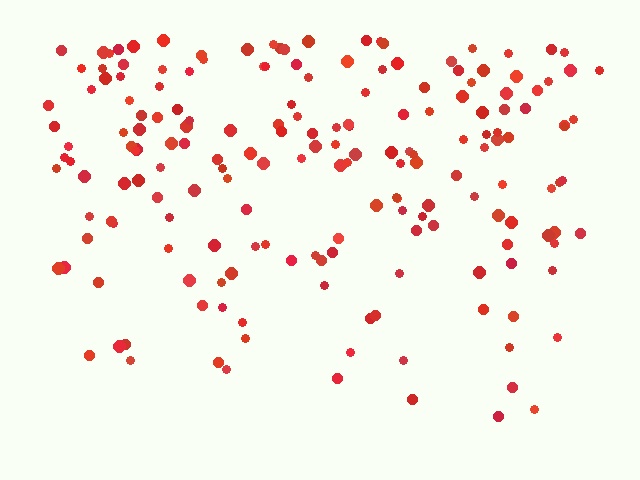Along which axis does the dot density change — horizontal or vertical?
Vertical.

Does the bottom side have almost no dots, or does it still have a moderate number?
Still a moderate number, just noticeably fewer than the top.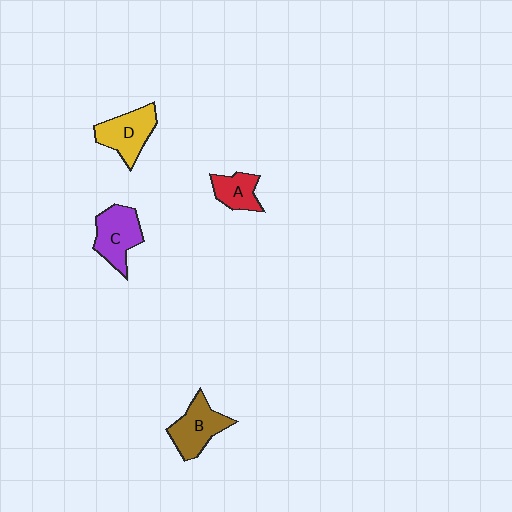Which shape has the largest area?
Shape C (purple).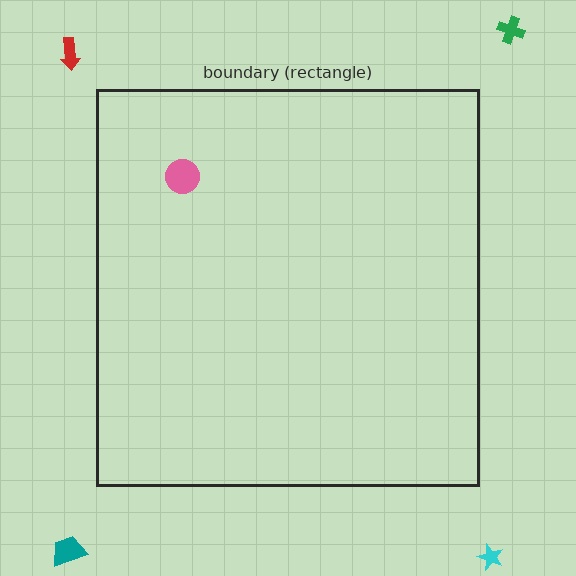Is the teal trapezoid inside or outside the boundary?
Outside.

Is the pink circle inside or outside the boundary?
Inside.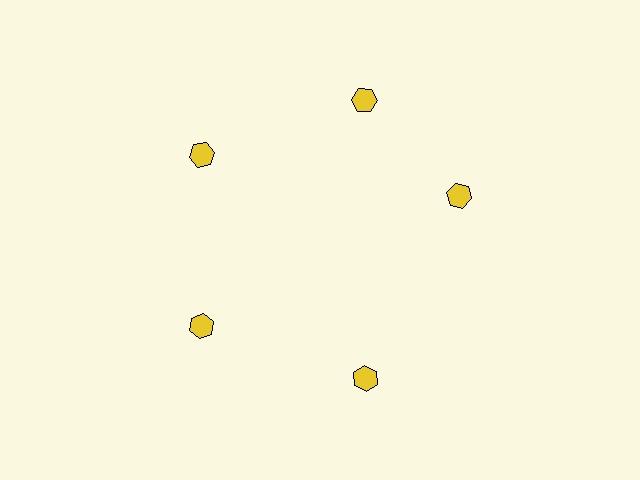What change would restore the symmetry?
The symmetry would be restored by rotating it back into even spacing with its neighbors so that all 5 hexagons sit at equal angles and equal distance from the center.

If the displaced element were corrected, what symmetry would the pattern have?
It would have 5-fold rotational symmetry — the pattern would map onto itself every 72 degrees.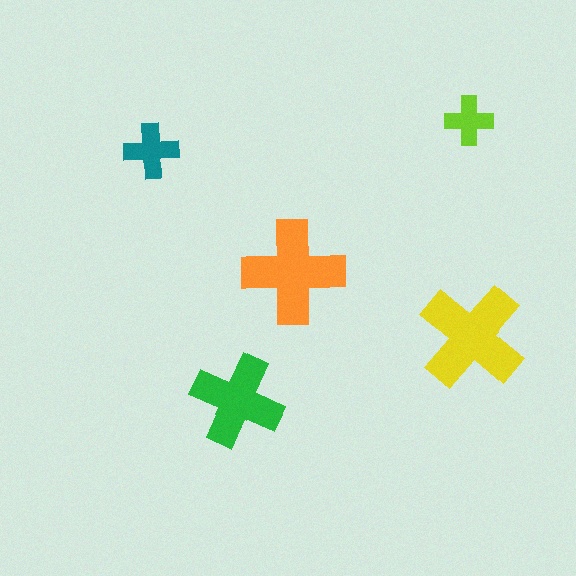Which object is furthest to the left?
The teal cross is leftmost.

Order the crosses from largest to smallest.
the yellow one, the orange one, the green one, the teal one, the lime one.